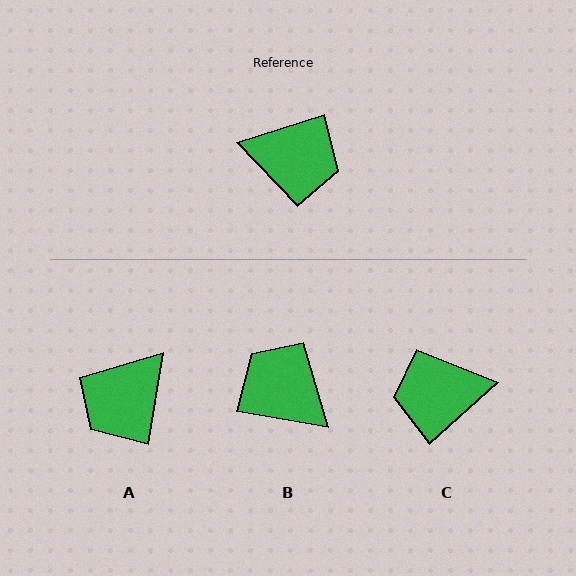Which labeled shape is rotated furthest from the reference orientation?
C, about 156 degrees away.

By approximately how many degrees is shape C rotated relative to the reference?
Approximately 156 degrees clockwise.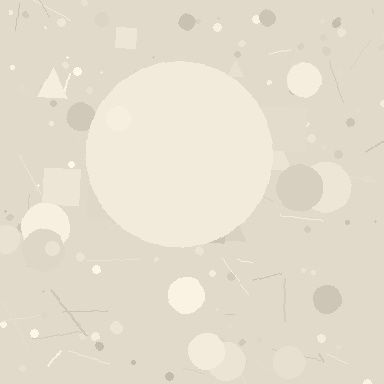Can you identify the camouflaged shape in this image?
The camouflaged shape is a circle.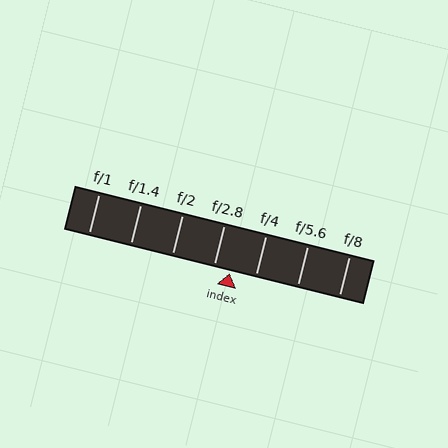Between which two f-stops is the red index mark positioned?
The index mark is between f/2.8 and f/4.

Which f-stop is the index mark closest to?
The index mark is closest to f/2.8.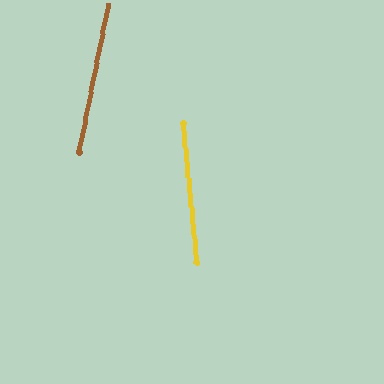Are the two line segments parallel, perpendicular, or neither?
Neither parallel nor perpendicular — they differ by about 17°.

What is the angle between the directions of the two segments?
Approximately 17 degrees.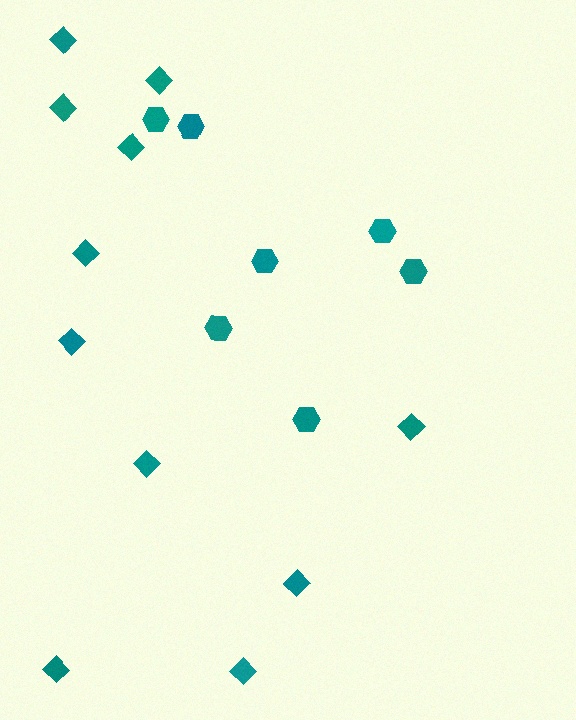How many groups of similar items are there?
There are 2 groups: one group of hexagons (7) and one group of diamonds (11).